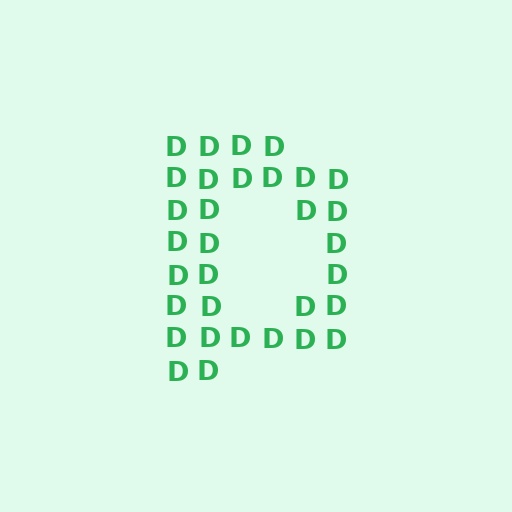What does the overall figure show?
The overall figure shows the letter D.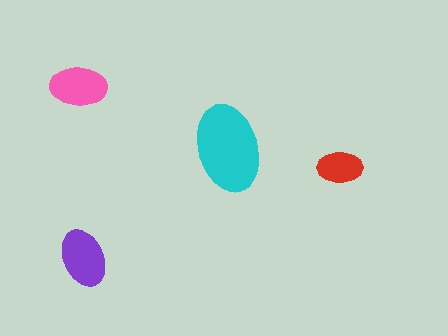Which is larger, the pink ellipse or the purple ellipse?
The purple one.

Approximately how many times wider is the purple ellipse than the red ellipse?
About 1.5 times wider.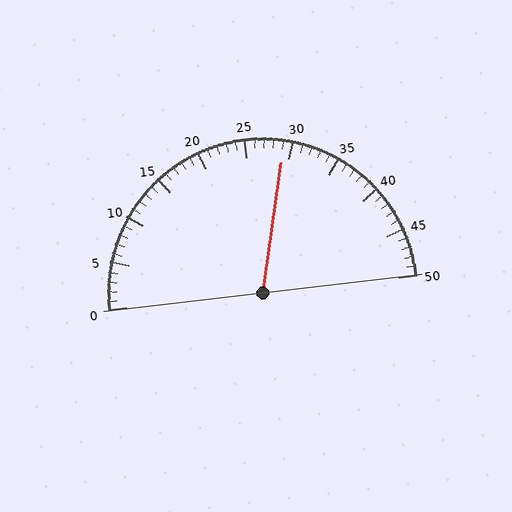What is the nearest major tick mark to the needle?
The nearest major tick mark is 30.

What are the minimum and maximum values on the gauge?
The gauge ranges from 0 to 50.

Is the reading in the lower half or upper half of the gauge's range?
The reading is in the upper half of the range (0 to 50).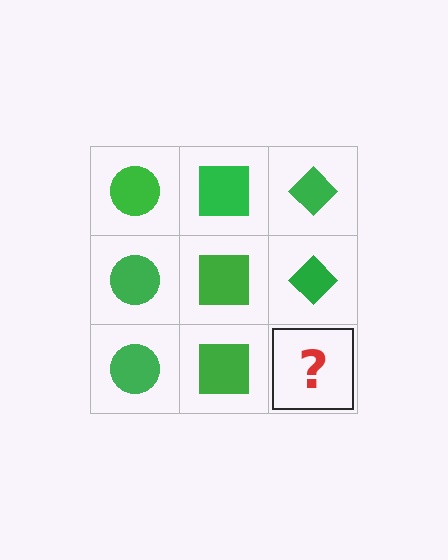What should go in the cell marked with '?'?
The missing cell should contain a green diamond.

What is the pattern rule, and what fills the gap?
The rule is that each column has a consistent shape. The gap should be filled with a green diamond.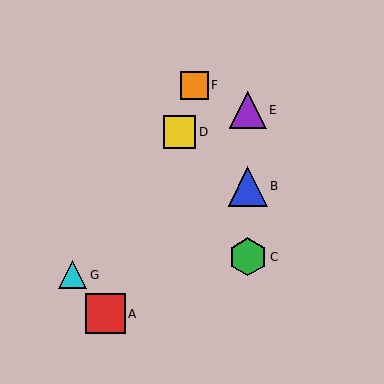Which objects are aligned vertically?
Objects B, C, E are aligned vertically.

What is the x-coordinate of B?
Object B is at x≈248.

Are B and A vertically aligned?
No, B is at x≈248 and A is at x≈106.